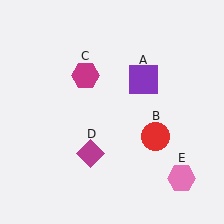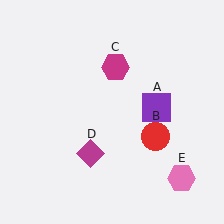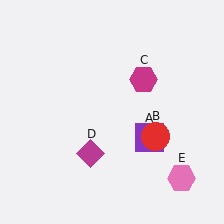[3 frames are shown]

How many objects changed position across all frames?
2 objects changed position: purple square (object A), magenta hexagon (object C).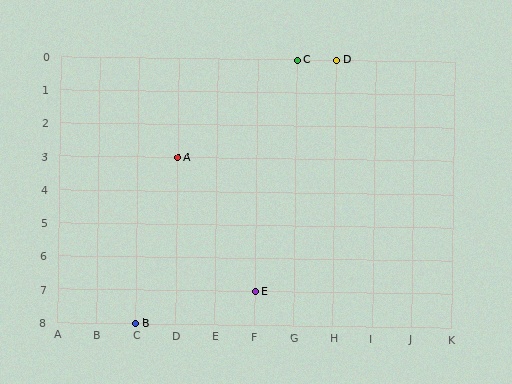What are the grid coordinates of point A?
Point A is at grid coordinates (D, 3).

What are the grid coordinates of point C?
Point C is at grid coordinates (G, 0).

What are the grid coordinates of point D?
Point D is at grid coordinates (H, 0).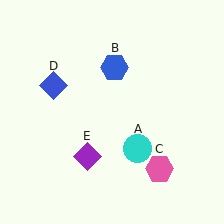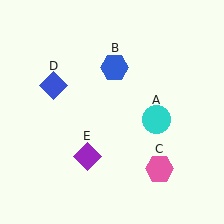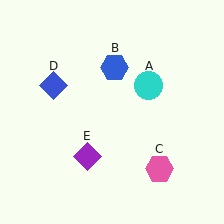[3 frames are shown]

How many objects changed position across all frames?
1 object changed position: cyan circle (object A).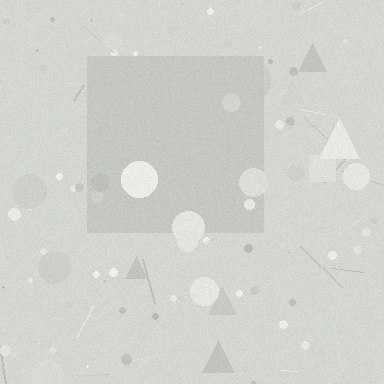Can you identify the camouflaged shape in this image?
The camouflaged shape is a square.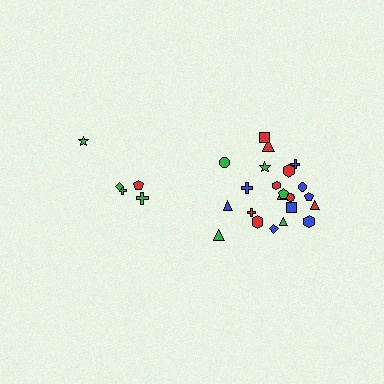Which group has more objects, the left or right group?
The right group.